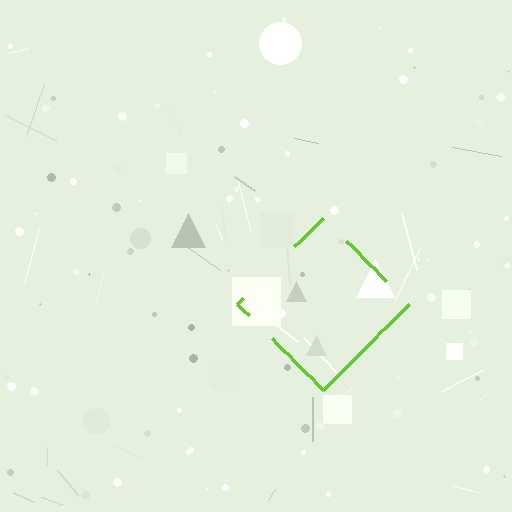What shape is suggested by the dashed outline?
The dashed outline suggests a diamond.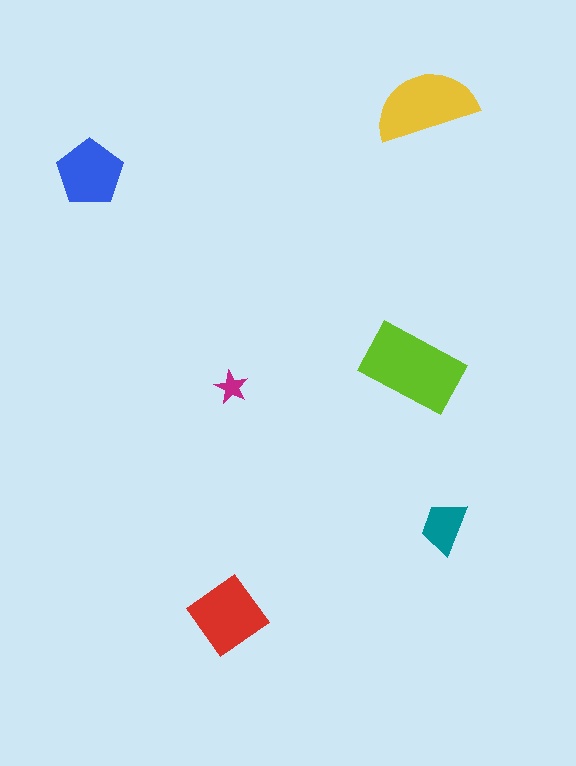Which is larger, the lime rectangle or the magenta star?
The lime rectangle.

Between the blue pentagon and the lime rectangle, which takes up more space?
The lime rectangle.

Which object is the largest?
The lime rectangle.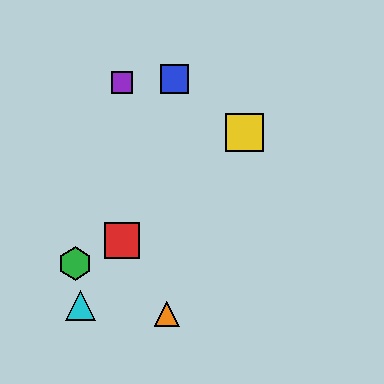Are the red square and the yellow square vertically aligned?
No, the red square is at x≈122 and the yellow square is at x≈245.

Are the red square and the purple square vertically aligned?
Yes, both are at x≈122.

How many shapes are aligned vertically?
2 shapes (the red square, the purple square) are aligned vertically.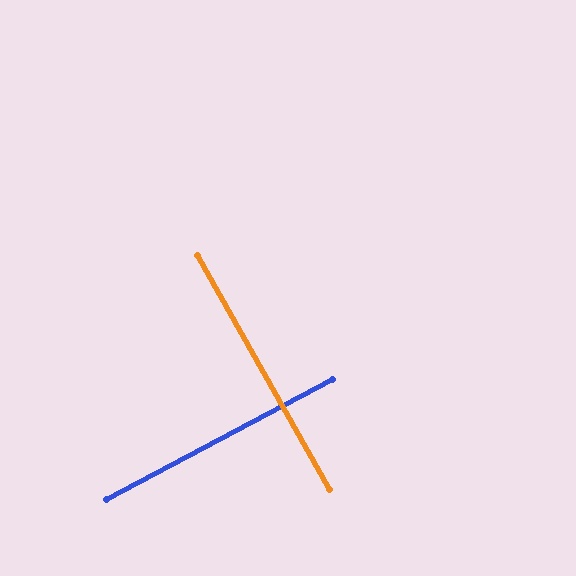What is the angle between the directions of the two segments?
Approximately 88 degrees.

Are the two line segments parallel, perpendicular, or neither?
Perpendicular — they meet at approximately 88°.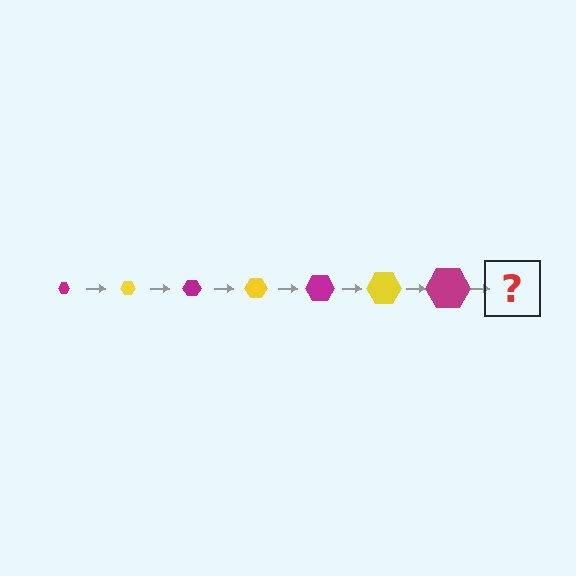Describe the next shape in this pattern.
It should be a yellow hexagon, larger than the previous one.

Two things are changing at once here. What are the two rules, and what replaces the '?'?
The two rules are that the hexagon grows larger each step and the color cycles through magenta and yellow. The '?' should be a yellow hexagon, larger than the previous one.